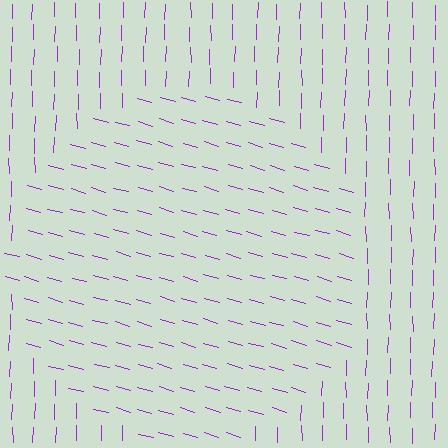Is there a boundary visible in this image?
Yes, there is a texture boundary formed by a change in line orientation.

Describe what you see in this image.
The image is filled with small purple line segments. A circle region in the image has lines oriented differently from the surrounding lines, creating a visible texture boundary.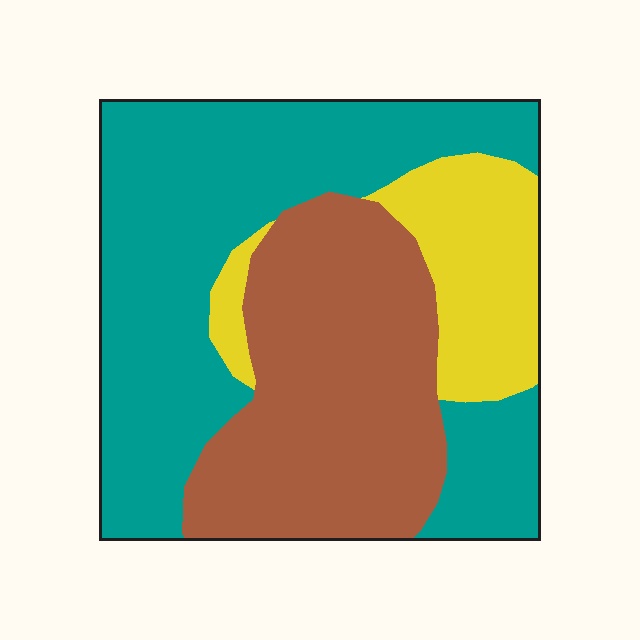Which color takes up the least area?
Yellow, at roughly 15%.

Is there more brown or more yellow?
Brown.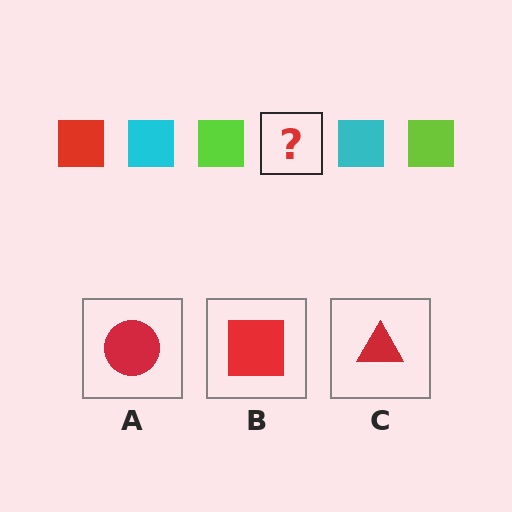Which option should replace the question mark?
Option B.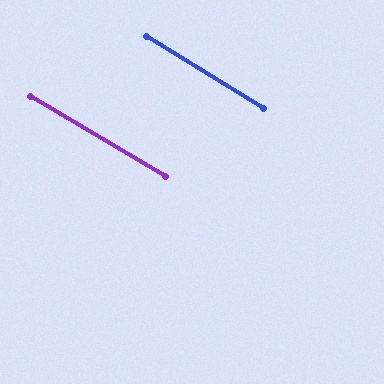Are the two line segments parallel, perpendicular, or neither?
Parallel — their directions differ by only 1.2°.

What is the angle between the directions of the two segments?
Approximately 1 degree.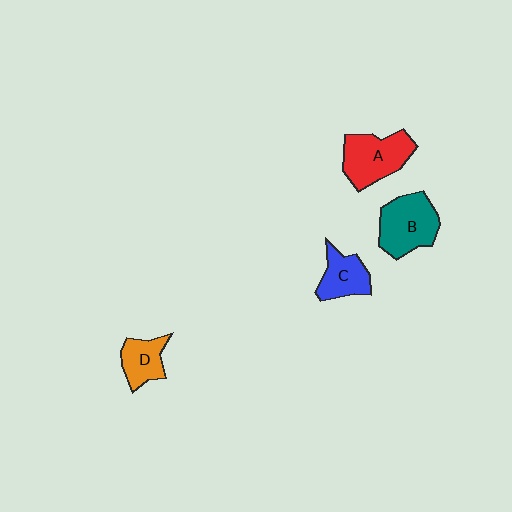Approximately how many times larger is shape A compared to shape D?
Approximately 1.6 times.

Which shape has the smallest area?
Shape D (orange).